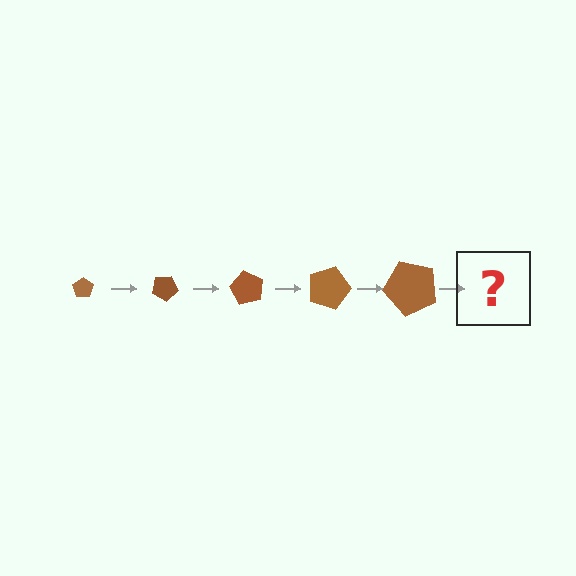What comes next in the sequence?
The next element should be a pentagon, larger than the previous one and rotated 150 degrees from the start.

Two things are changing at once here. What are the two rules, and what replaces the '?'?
The two rules are that the pentagon grows larger each step and it rotates 30 degrees each step. The '?' should be a pentagon, larger than the previous one and rotated 150 degrees from the start.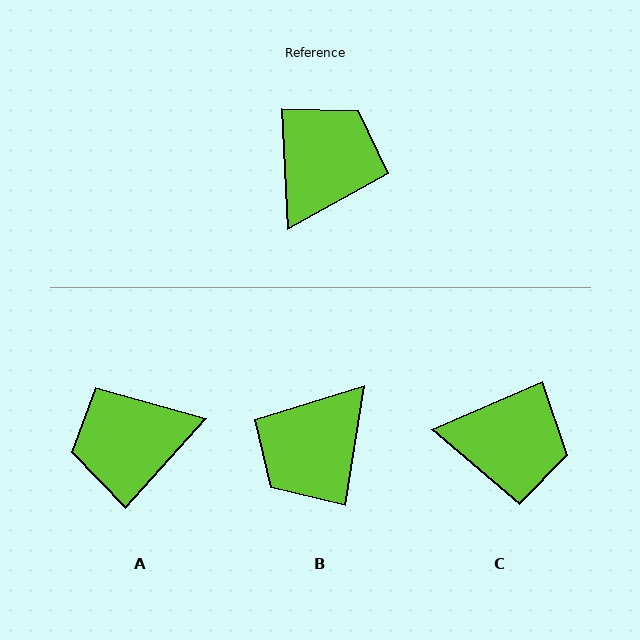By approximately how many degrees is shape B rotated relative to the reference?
Approximately 168 degrees counter-clockwise.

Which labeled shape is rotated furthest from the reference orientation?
B, about 168 degrees away.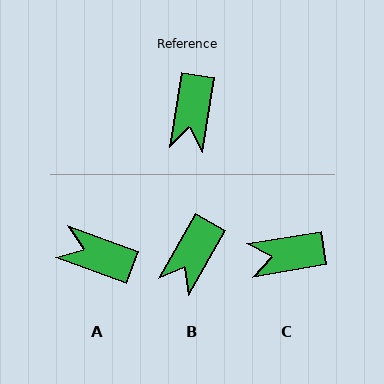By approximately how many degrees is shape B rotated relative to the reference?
Approximately 21 degrees clockwise.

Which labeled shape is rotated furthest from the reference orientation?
A, about 101 degrees away.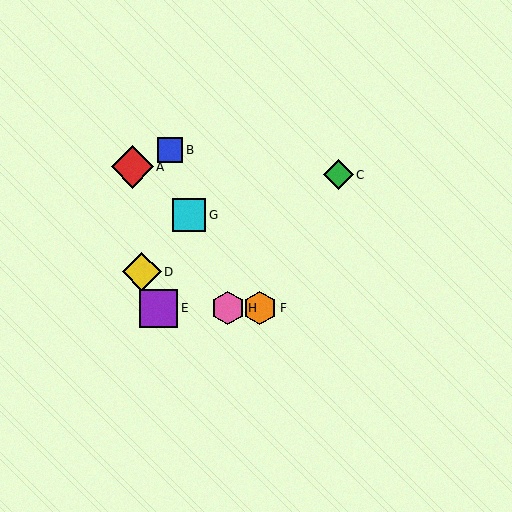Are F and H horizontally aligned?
Yes, both are at y≈308.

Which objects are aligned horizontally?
Objects E, F, H are aligned horizontally.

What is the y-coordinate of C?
Object C is at y≈175.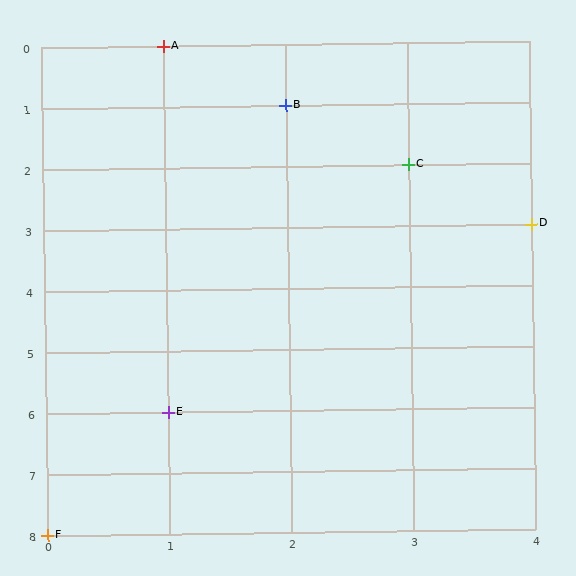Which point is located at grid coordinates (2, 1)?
Point B is at (2, 1).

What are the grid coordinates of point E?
Point E is at grid coordinates (1, 6).